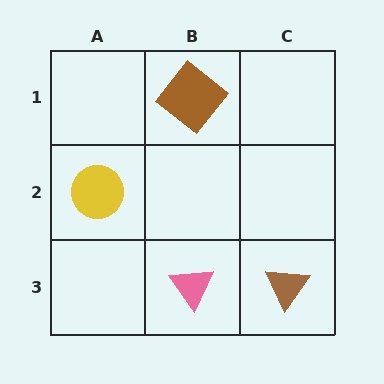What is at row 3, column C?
A brown triangle.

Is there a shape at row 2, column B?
No, that cell is empty.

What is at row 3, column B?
A pink triangle.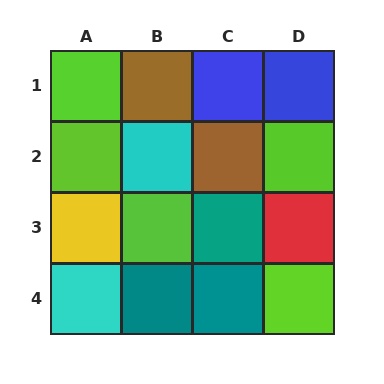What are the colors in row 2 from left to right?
Lime, cyan, brown, lime.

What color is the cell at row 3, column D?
Red.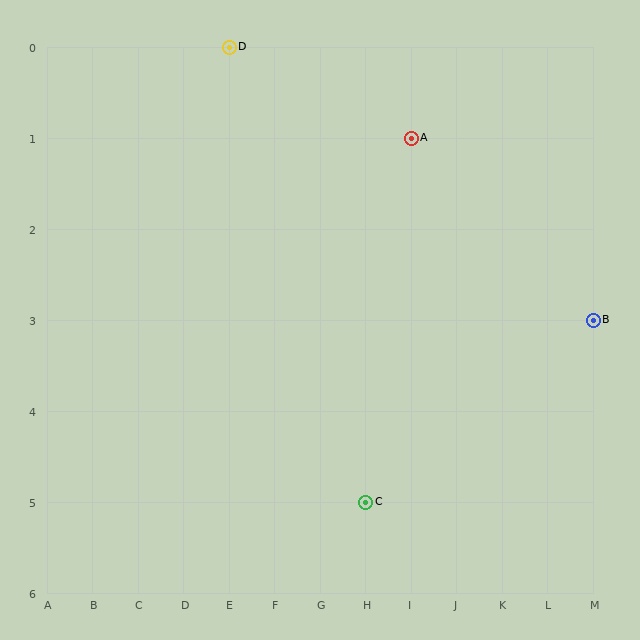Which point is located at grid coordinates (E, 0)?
Point D is at (E, 0).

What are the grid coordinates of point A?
Point A is at grid coordinates (I, 1).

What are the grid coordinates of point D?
Point D is at grid coordinates (E, 0).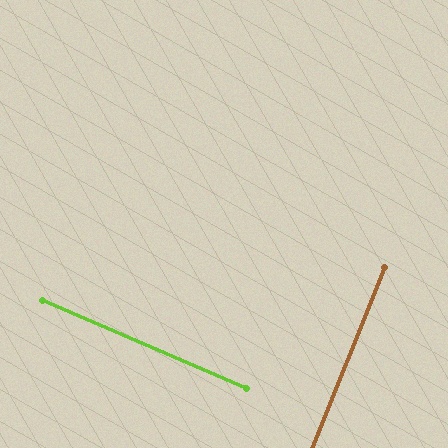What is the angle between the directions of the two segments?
Approximately 88 degrees.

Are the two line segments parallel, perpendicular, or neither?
Perpendicular — they meet at approximately 88°.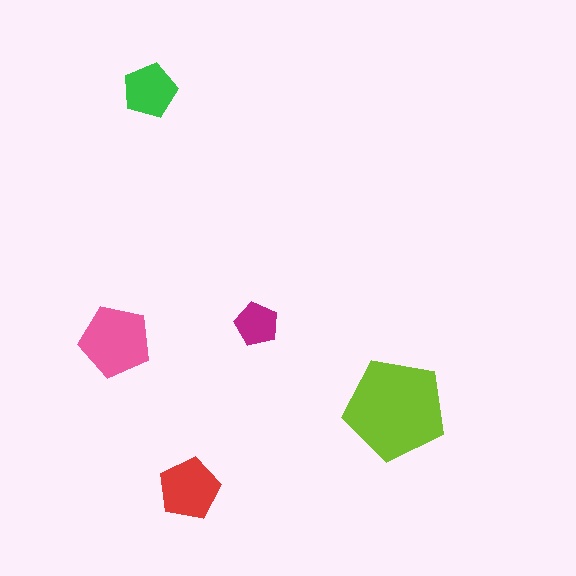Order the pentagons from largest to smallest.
the lime one, the pink one, the red one, the green one, the magenta one.